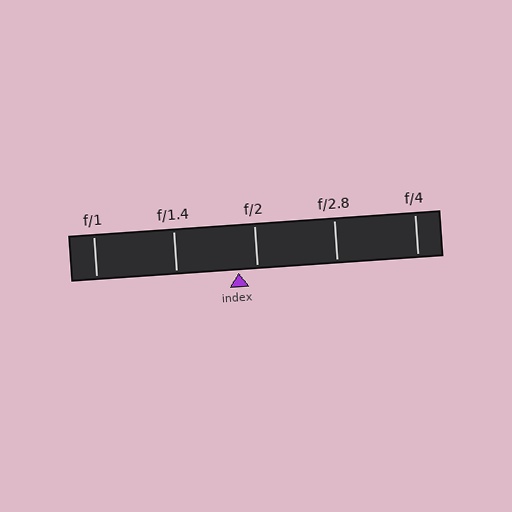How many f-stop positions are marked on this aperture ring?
There are 5 f-stop positions marked.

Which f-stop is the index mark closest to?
The index mark is closest to f/2.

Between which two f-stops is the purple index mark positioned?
The index mark is between f/1.4 and f/2.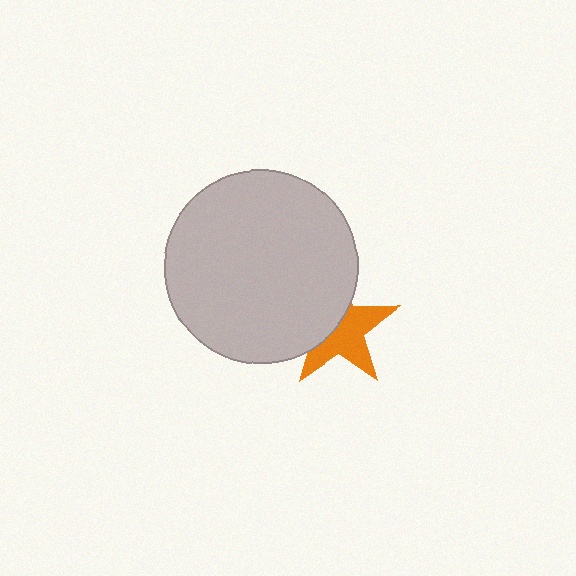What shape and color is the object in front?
The object in front is a light gray circle.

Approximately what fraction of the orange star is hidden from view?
Roughly 44% of the orange star is hidden behind the light gray circle.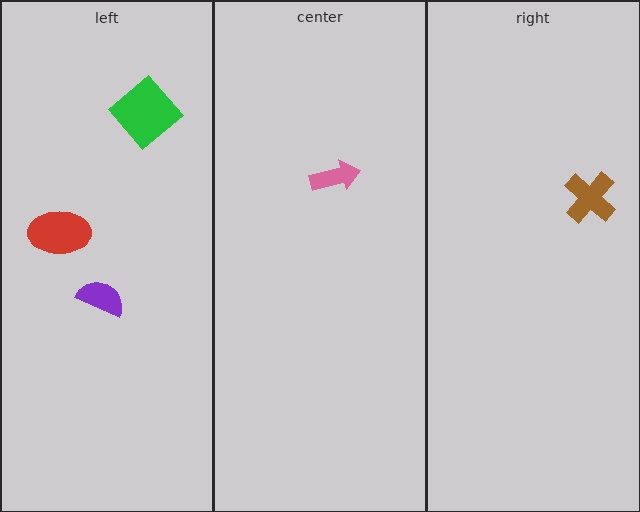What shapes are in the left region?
The red ellipse, the green diamond, the purple semicircle.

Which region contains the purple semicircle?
The left region.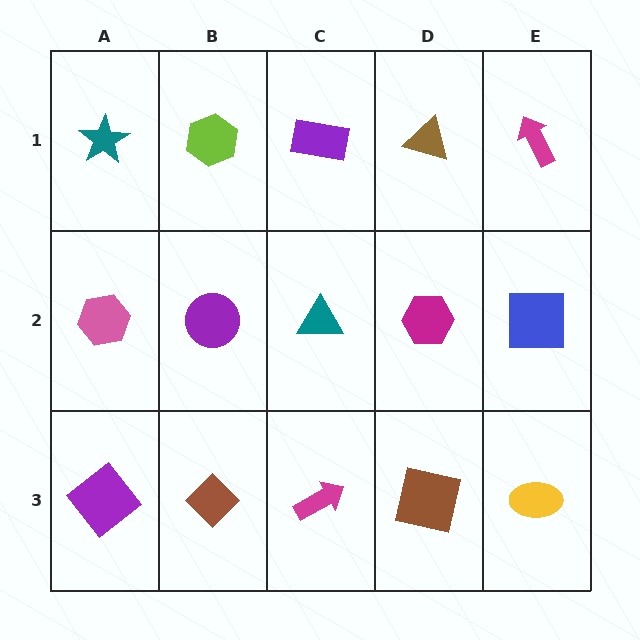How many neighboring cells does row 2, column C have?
4.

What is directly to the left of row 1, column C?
A lime hexagon.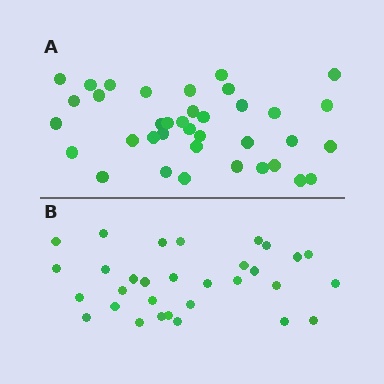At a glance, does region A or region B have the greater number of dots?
Region A (the top region) has more dots.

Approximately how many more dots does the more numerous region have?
Region A has about 6 more dots than region B.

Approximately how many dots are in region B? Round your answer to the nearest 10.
About 30 dots. (The exact count is 31, which rounds to 30.)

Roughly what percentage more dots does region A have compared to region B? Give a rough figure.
About 20% more.